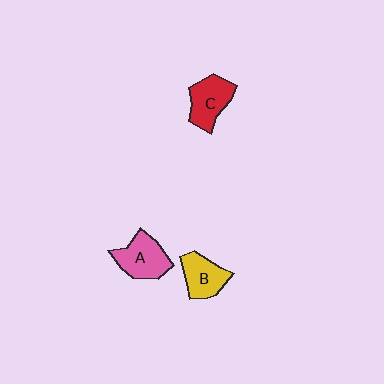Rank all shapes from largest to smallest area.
From largest to smallest: A (pink), C (red), B (yellow).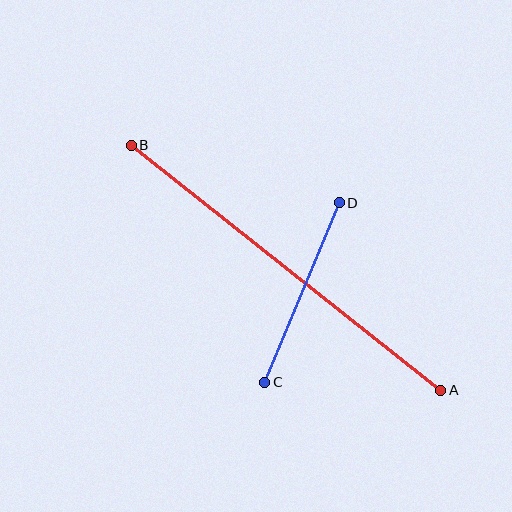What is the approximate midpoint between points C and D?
The midpoint is at approximately (302, 293) pixels.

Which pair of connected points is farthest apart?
Points A and B are farthest apart.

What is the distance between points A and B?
The distance is approximately 395 pixels.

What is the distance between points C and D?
The distance is approximately 195 pixels.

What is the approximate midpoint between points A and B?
The midpoint is at approximately (286, 268) pixels.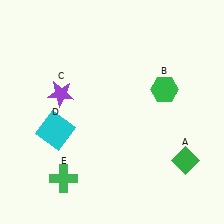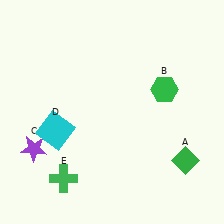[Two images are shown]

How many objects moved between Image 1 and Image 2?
1 object moved between the two images.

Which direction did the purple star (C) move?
The purple star (C) moved down.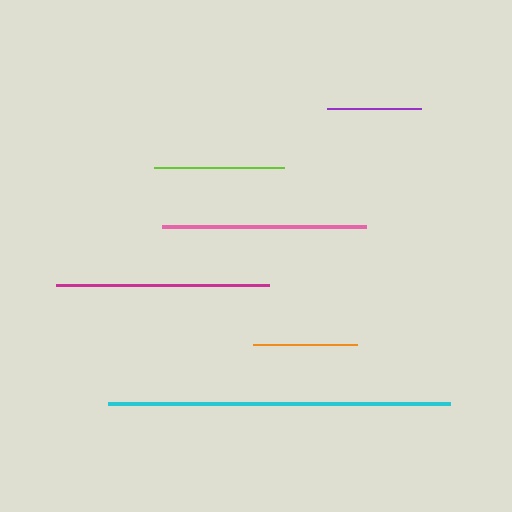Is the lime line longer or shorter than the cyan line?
The cyan line is longer than the lime line.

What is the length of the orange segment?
The orange segment is approximately 103 pixels long.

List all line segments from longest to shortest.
From longest to shortest: cyan, magenta, pink, lime, orange, purple.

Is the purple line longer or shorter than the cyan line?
The cyan line is longer than the purple line.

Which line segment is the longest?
The cyan line is the longest at approximately 342 pixels.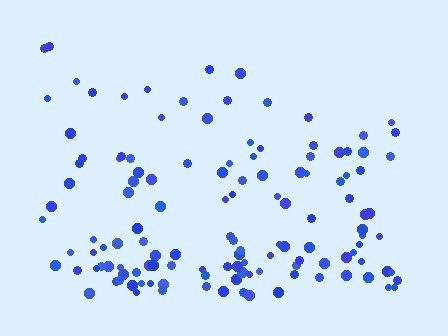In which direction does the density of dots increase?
From top to bottom, with the bottom side densest.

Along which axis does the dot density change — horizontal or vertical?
Vertical.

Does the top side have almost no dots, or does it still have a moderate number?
Still a moderate number, just noticeably fewer than the bottom.